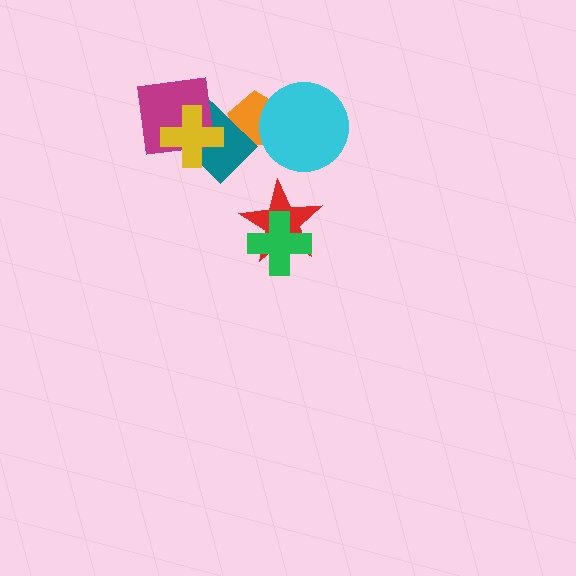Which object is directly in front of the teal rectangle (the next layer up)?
The magenta square is directly in front of the teal rectangle.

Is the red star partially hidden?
Yes, it is partially covered by another shape.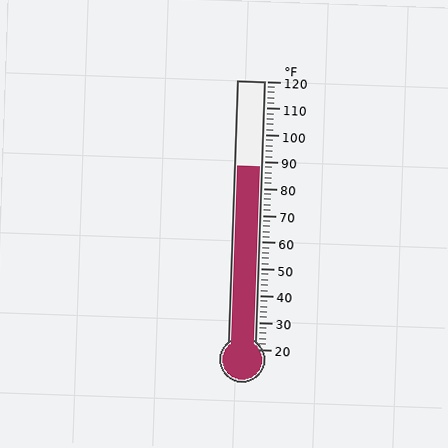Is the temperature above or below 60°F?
The temperature is above 60°F.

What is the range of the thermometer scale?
The thermometer scale ranges from 20°F to 120°F.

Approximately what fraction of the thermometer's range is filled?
The thermometer is filled to approximately 70% of its range.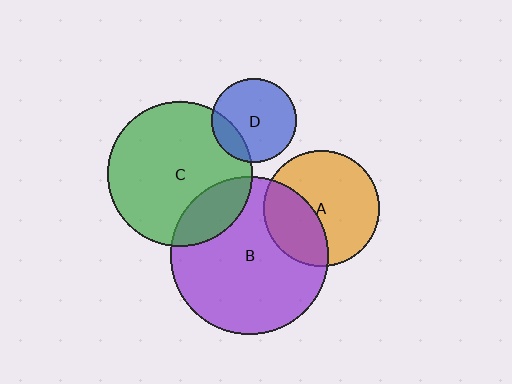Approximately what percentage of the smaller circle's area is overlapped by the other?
Approximately 20%.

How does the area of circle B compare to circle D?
Approximately 3.4 times.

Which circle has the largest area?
Circle B (purple).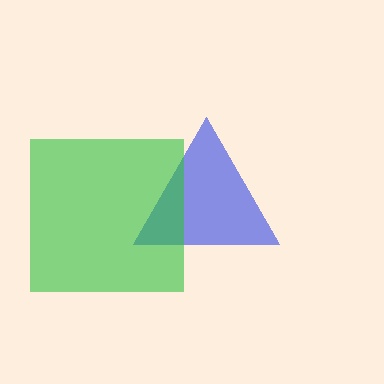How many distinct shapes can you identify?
There are 2 distinct shapes: a blue triangle, a green square.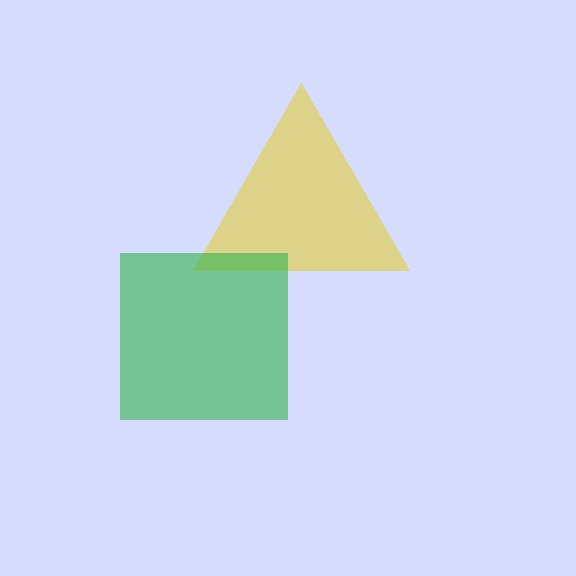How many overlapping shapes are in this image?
There are 2 overlapping shapes in the image.